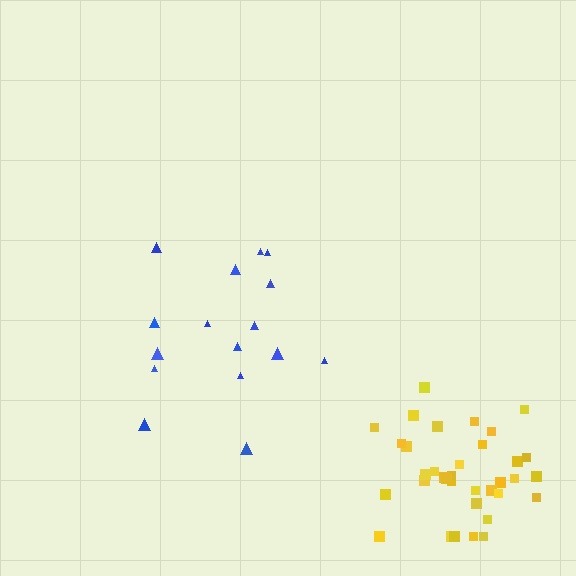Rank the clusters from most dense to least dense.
yellow, blue.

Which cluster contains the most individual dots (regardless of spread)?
Yellow (35).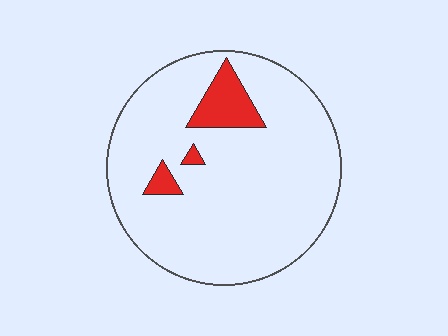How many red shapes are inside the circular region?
3.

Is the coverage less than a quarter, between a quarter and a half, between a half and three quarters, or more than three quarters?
Less than a quarter.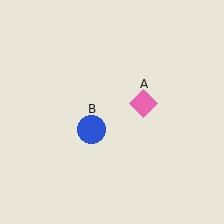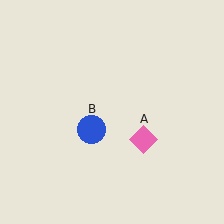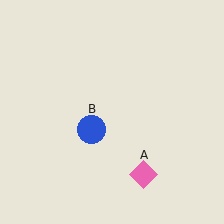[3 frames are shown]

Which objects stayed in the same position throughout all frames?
Blue circle (object B) remained stationary.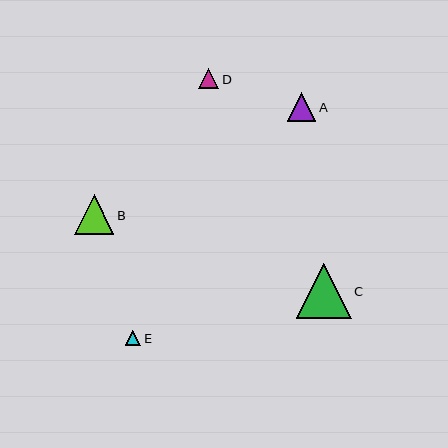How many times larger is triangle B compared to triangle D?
Triangle B is approximately 1.9 times the size of triangle D.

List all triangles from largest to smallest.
From largest to smallest: C, B, A, D, E.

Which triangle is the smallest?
Triangle E is the smallest with a size of approximately 15 pixels.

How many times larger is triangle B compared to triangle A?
Triangle B is approximately 1.4 times the size of triangle A.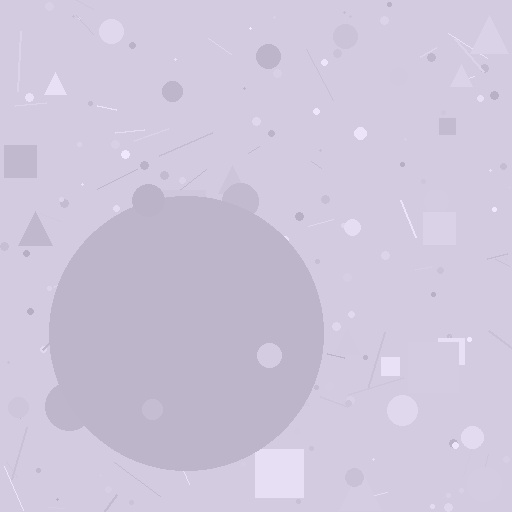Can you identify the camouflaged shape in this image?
The camouflaged shape is a circle.